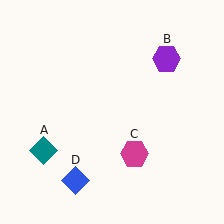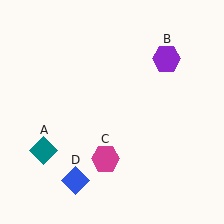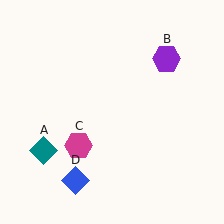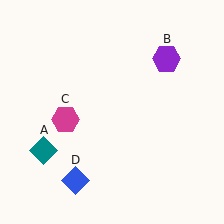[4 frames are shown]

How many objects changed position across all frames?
1 object changed position: magenta hexagon (object C).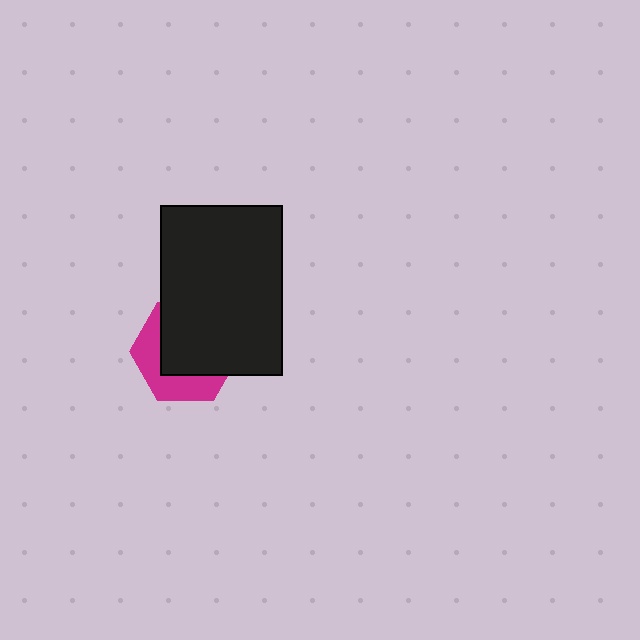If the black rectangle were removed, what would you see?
You would see the complete magenta hexagon.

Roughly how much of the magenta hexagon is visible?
A small part of it is visible (roughly 38%).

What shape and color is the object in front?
The object in front is a black rectangle.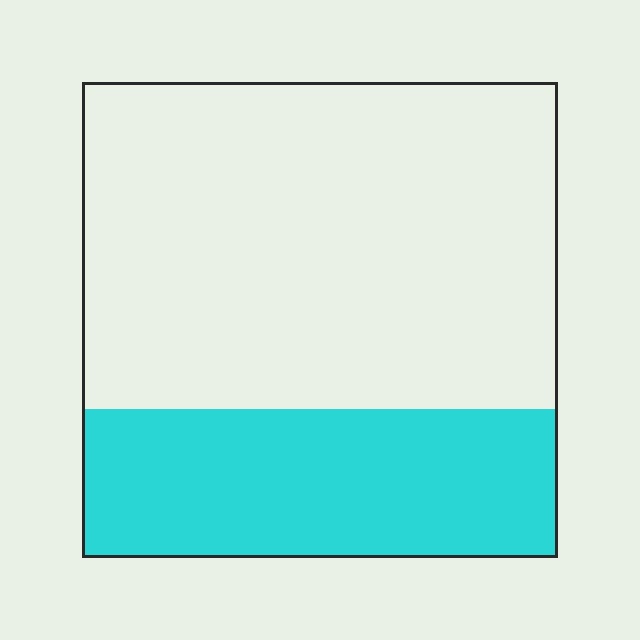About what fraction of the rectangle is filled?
About one third (1/3).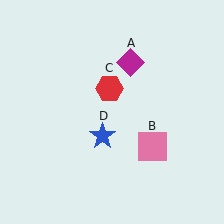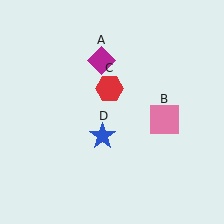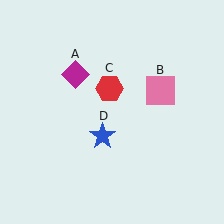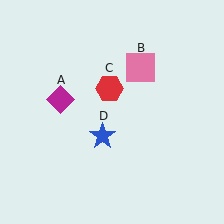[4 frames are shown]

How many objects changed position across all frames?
2 objects changed position: magenta diamond (object A), pink square (object B).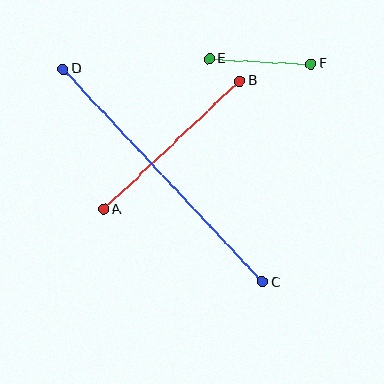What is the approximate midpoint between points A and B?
The midpoint is at approximately (172, 145) pixels.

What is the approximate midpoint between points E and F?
The midpoint is at approximately (260, 61) pixels.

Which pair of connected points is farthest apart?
Points C and D are farthest apart.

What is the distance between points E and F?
The distance is approximately 102 pixels.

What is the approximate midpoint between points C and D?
The midpoint is at approximately (163, 175) pixels.